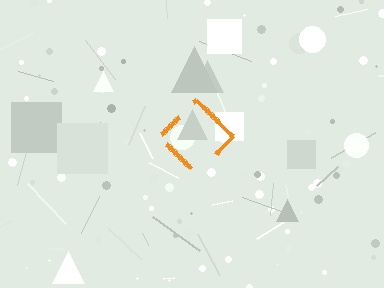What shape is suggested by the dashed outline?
The dashed outline suggests a diamond.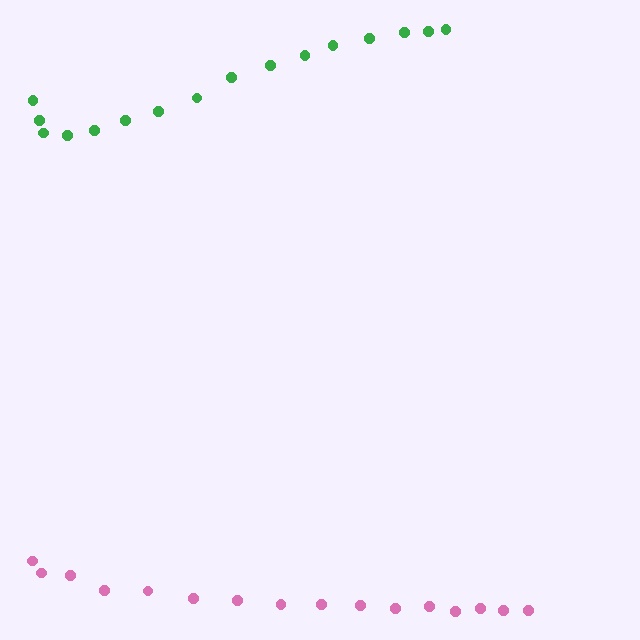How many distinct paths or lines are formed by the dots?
There are 2 distinct paths.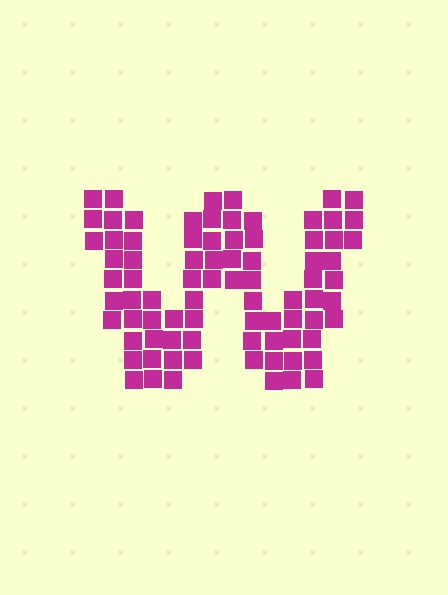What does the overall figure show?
The overall figure shows the letter W.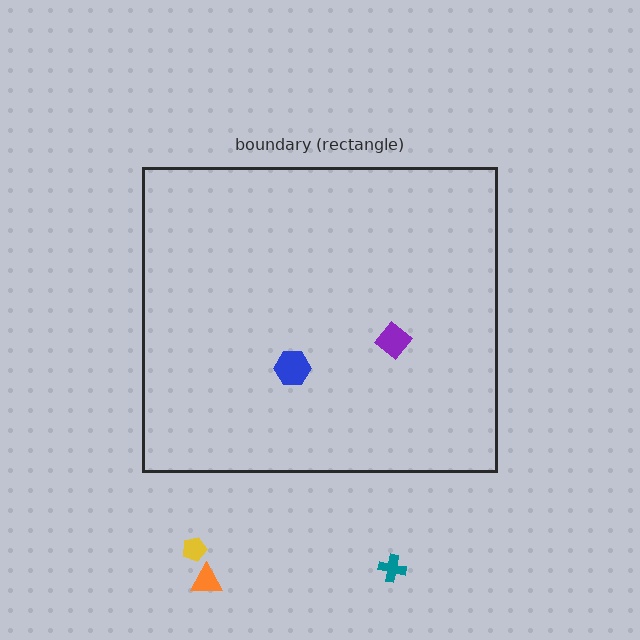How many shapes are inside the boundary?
2 inside, 3 outside.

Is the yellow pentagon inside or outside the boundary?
Outside.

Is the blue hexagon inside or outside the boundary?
Inside.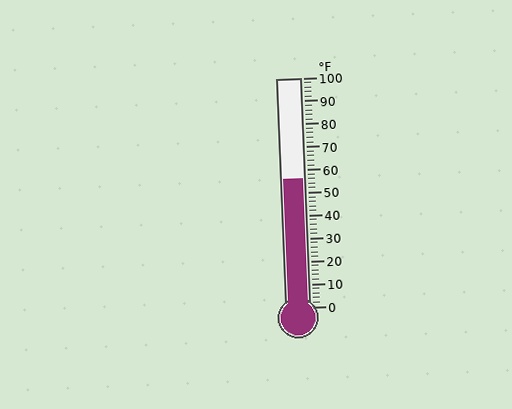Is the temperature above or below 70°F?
The temperature is below 70°F.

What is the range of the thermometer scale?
The thermometer scale ranges from 0°F to 100°F.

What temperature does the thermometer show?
The thermometer shows approximately 56°F.